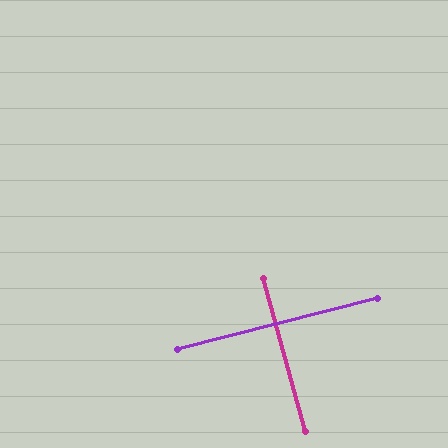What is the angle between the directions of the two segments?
Approximately 89 degrees.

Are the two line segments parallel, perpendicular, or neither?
Perpendicular — they meet at approximately 89°.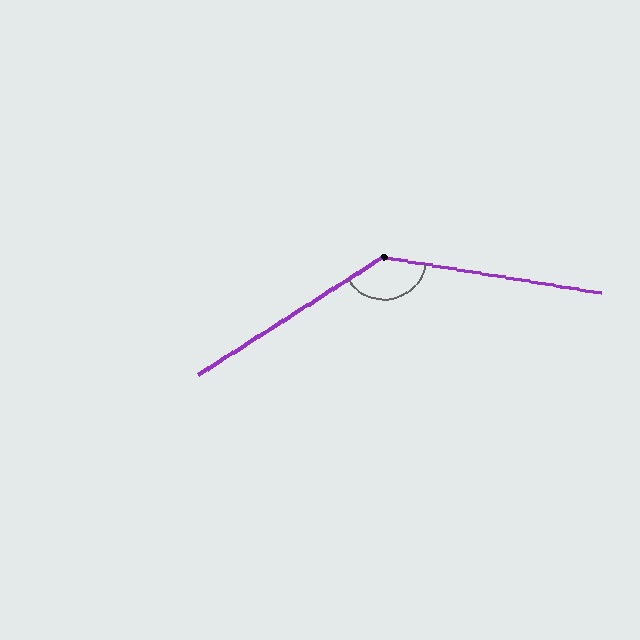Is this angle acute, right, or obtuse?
It is obtuse.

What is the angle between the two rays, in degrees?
Approximately 138 degrees.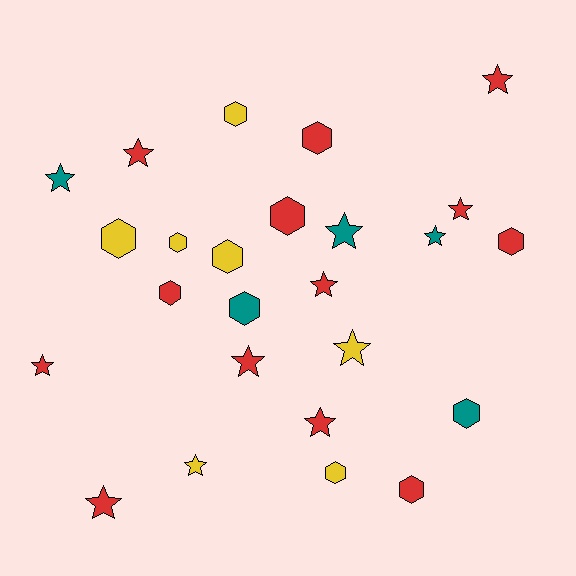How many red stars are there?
There are 8 red stars.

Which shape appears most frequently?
Star, with 13 objects.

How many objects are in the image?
There are 25 objects.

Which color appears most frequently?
Red, with 13 objects.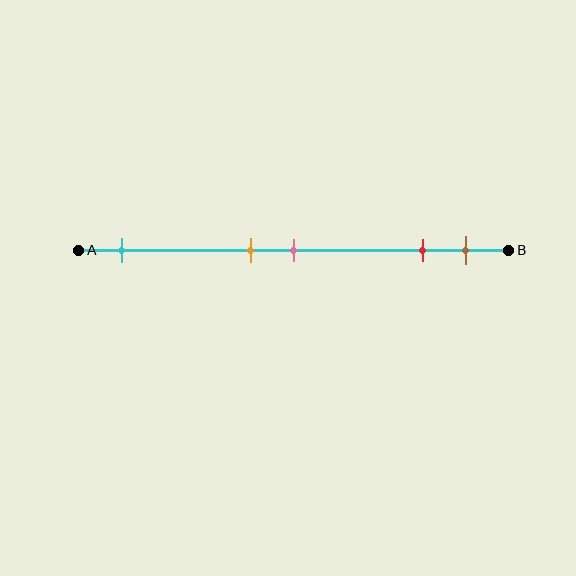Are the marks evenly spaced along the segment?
No, the marks are not evenly spaced.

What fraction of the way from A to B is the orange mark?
The orange mark is approximately 40% (0.4) of the way from A to B.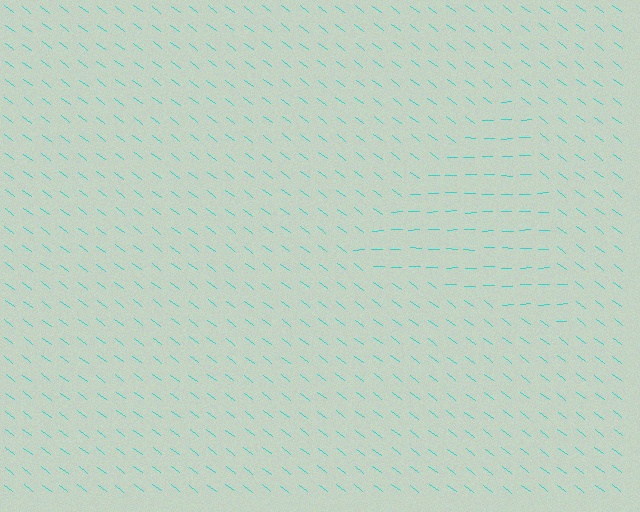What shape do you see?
I see a triangle.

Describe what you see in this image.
The image is filled with small cyan line segments. A triangle region in the image has lines oriented differently from the surrounding lines, creating a visible texture boundary.